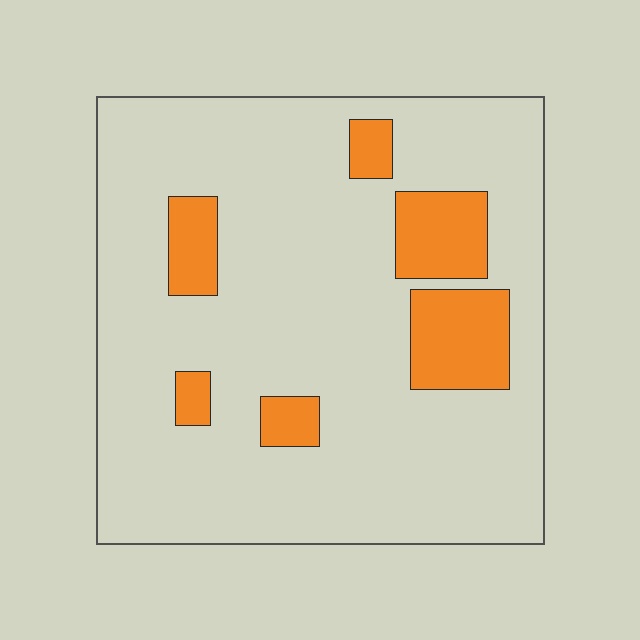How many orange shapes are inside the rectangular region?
6.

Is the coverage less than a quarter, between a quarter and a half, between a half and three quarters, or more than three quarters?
Less than a quarter.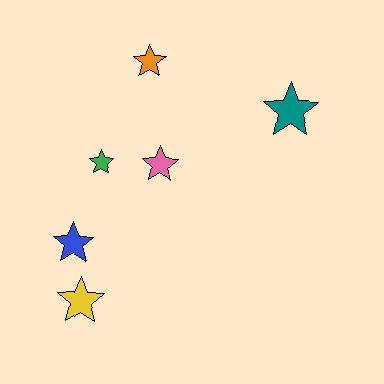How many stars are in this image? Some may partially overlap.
There are 6 stars.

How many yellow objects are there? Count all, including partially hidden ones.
There is 1 yellow object.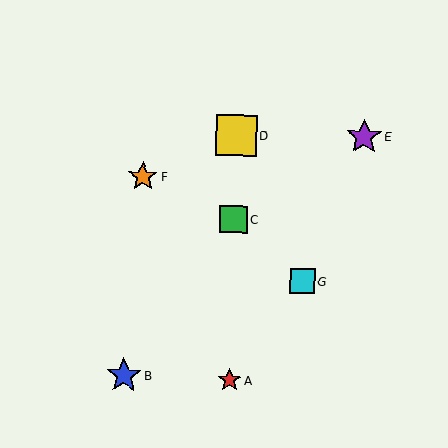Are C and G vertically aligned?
No, C is at x≈234 and G is at x≈302.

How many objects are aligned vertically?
3 objects (A, C, D) are aligned vertically.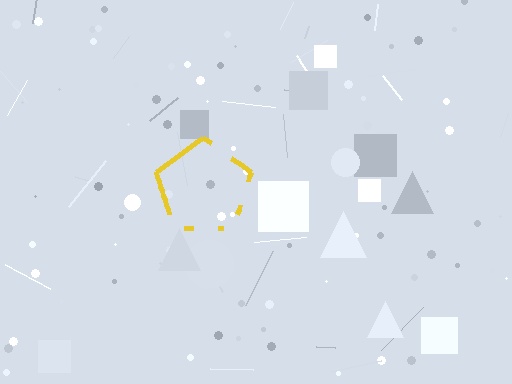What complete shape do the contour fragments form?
The contour fragments form a pentagon.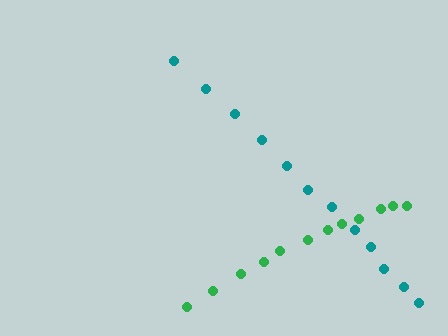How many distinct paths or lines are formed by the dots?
There are 2 distinct paths.